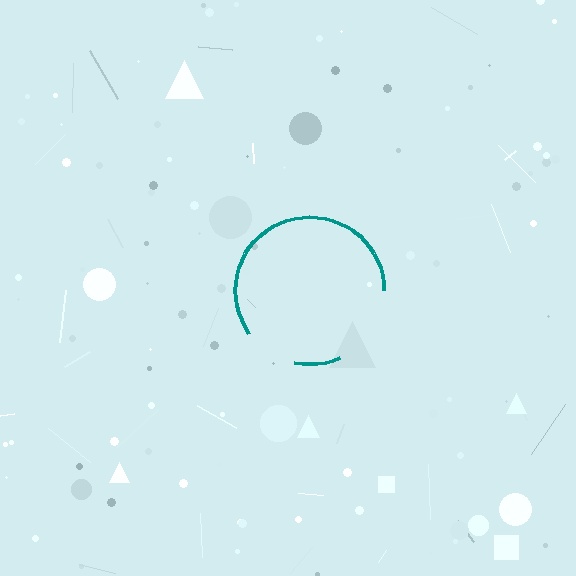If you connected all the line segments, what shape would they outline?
They would outline a circle.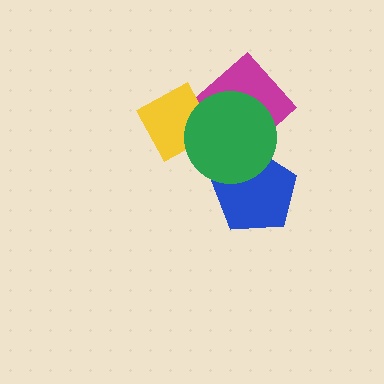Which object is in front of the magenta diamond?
The green circle is in front of the magenta diamond.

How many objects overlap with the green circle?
3 objects overlap with the green circle.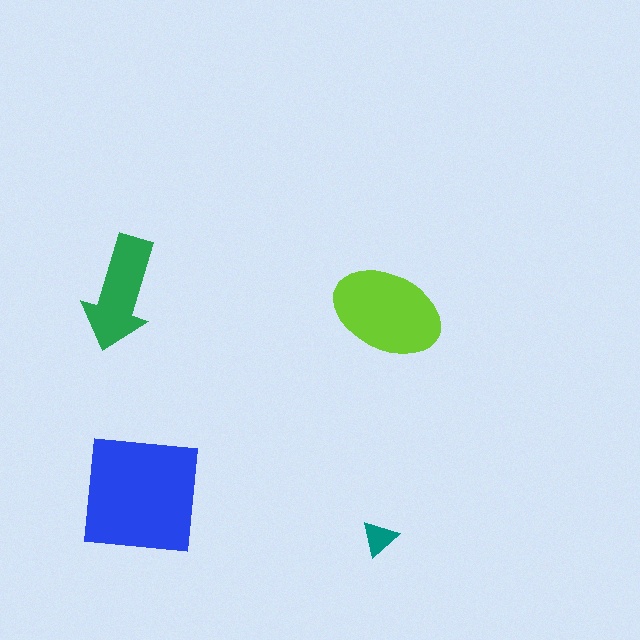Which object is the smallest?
The teal triangle.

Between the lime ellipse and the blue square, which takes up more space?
The blue square.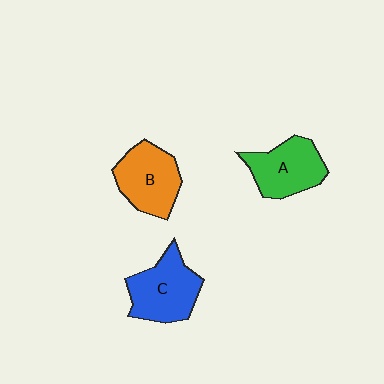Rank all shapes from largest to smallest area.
From largest to smallest: C (blue), B (orange), A (green).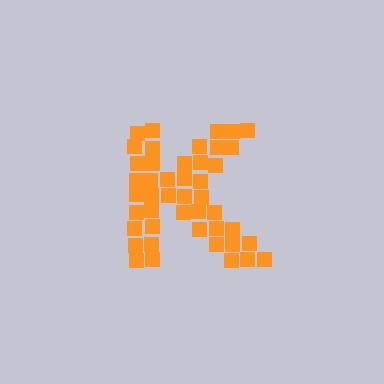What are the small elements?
The small elements are squares.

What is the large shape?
The large shape is the letter K.